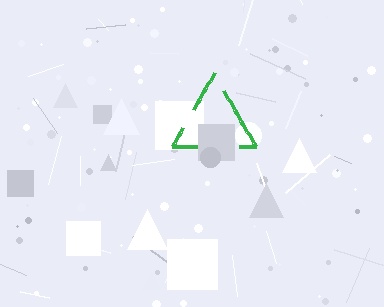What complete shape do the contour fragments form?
The contour fragments form a triangle.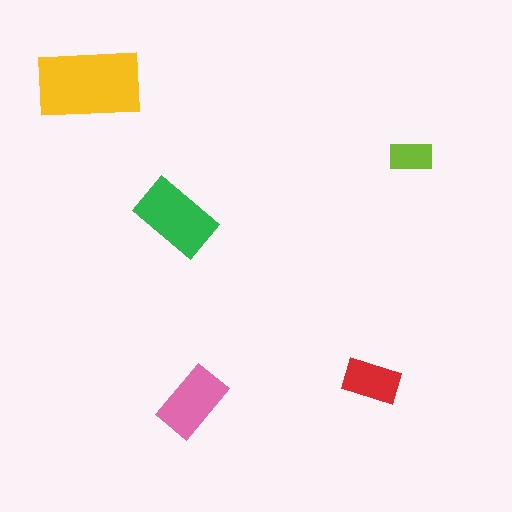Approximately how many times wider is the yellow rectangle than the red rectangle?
About 2 times wider.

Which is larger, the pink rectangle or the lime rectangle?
The pink one.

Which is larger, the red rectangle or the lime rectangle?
The red one.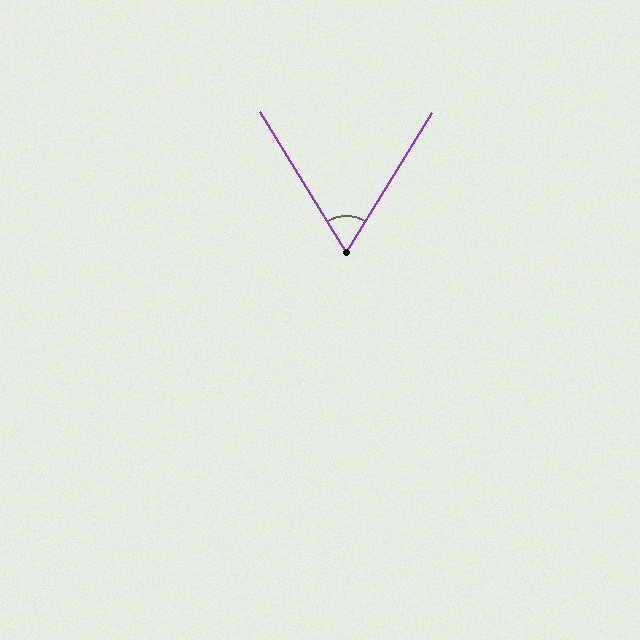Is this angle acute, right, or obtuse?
It is acute.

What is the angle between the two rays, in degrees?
Approximately 63 degrees.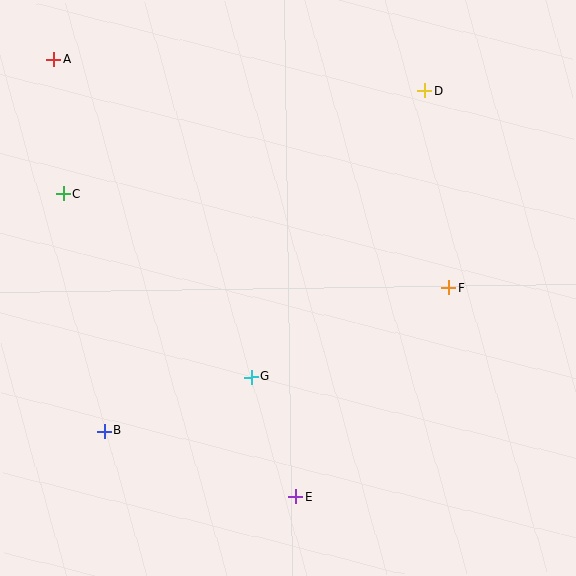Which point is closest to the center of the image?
Point G at (252, 377) is closest to the center.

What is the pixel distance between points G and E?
The distance between G and E is 128 pixels.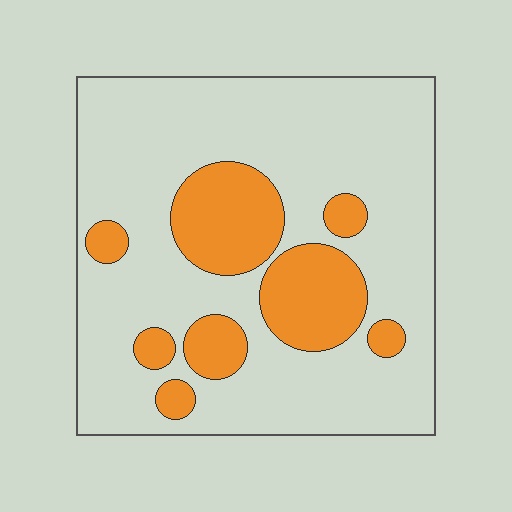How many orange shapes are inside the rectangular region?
8.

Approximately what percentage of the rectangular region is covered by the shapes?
Approximately 25%.